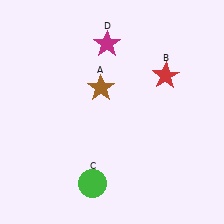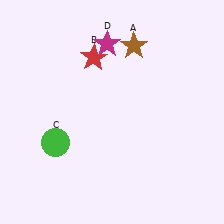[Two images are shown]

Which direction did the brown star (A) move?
The brown star (A) moved up.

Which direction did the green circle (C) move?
The green circle (C) moved up.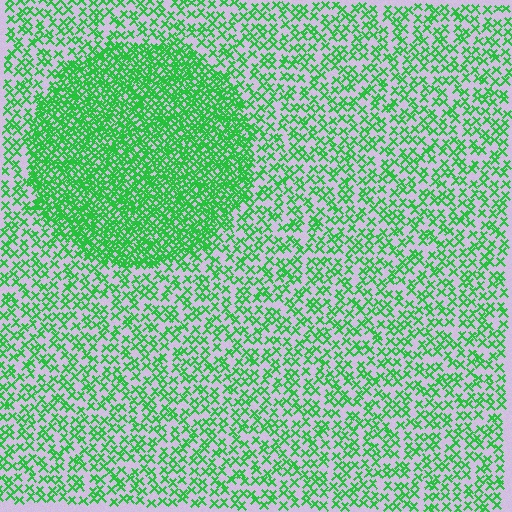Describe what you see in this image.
The image contains small green elements arranged at two different densities. A circle-shaped region is visible where the elements are more densely packed than the surrounding area.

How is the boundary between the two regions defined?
The boundary is defined by a change in element density (approximately 2.4x ratio). All elements are the same color, size, and shape.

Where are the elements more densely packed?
The elements are more densely packed inside the circle boundary.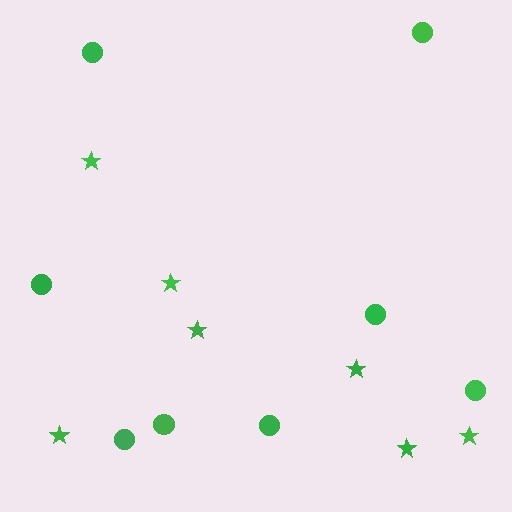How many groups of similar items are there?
There are 2 groups: one group of stars (7) and one group of circles (8).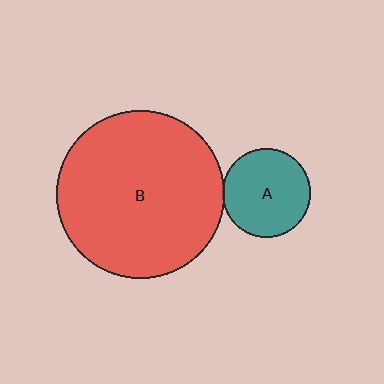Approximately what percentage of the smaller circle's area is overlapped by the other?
Approximately 5%.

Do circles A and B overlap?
Yes.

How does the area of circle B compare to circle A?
Approximately 3.6 times.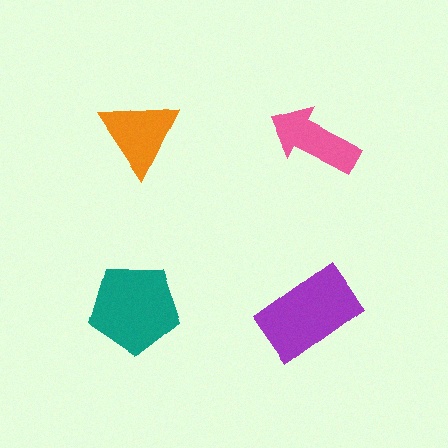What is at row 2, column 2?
A purple rectangle.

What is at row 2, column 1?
A teal pentagon.